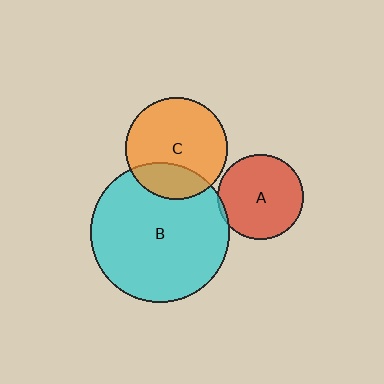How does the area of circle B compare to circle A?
Approximately 2.7 times.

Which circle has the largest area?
Circle B (cyan).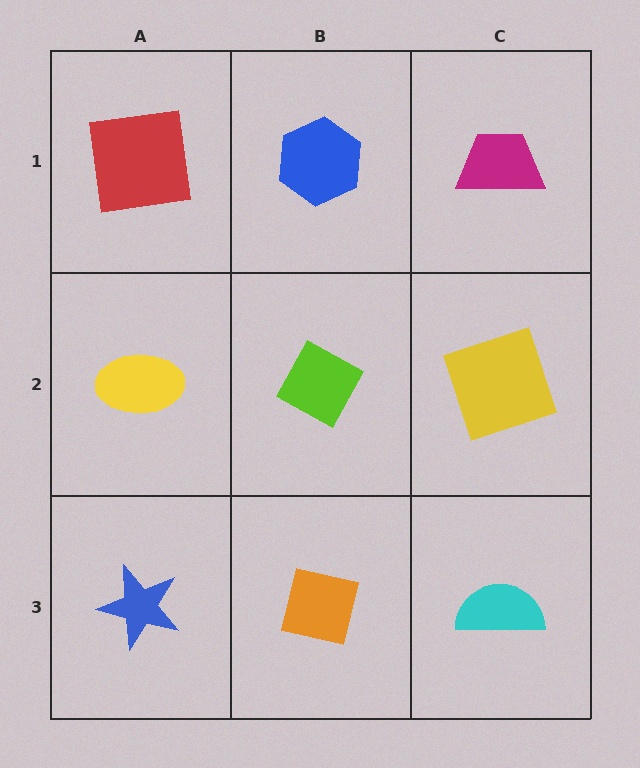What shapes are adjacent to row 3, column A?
A yellow ellipse (row 2, column A), an orange square (row 3, column B).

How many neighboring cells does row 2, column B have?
4.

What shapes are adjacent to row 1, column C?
A yellow square (row 2, column C), a blue hexagon (row 1, column B).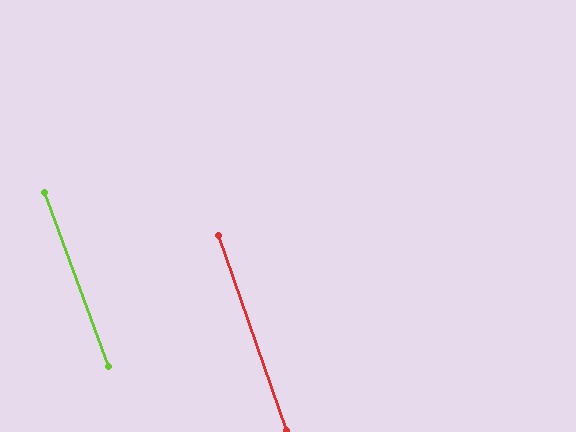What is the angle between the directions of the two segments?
Approximately 1 degree.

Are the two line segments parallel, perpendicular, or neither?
Parallel — their directions differ by only 1.0°.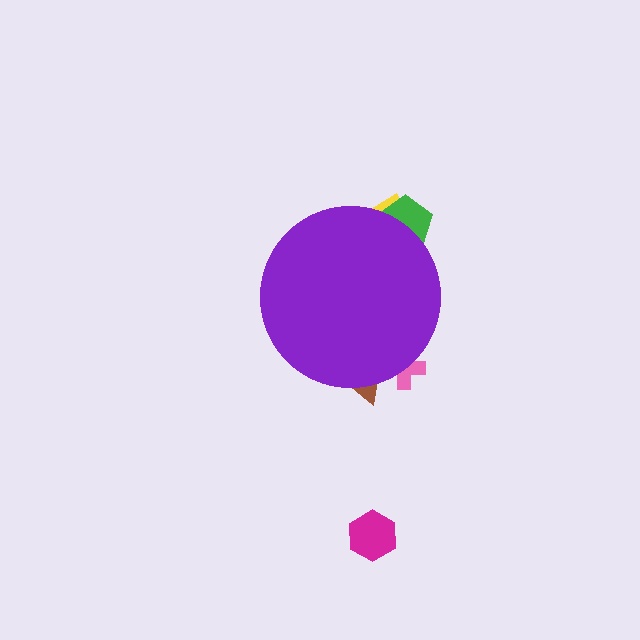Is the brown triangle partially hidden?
Yes, the brown triangle is partially hidden behind the purple circle.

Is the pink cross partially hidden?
Yes, the pink cross is partially hidden behind the purple circle.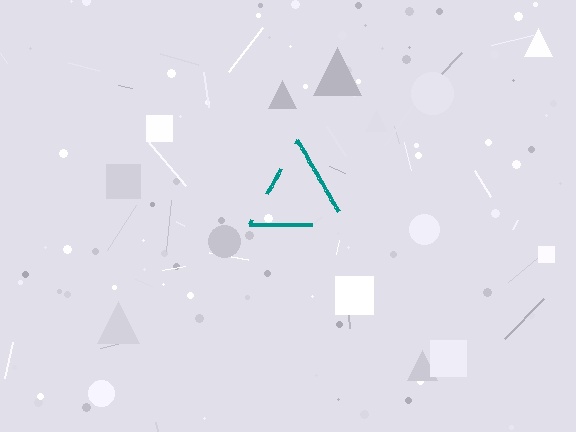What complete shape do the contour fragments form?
The contour fragments form a triangle.